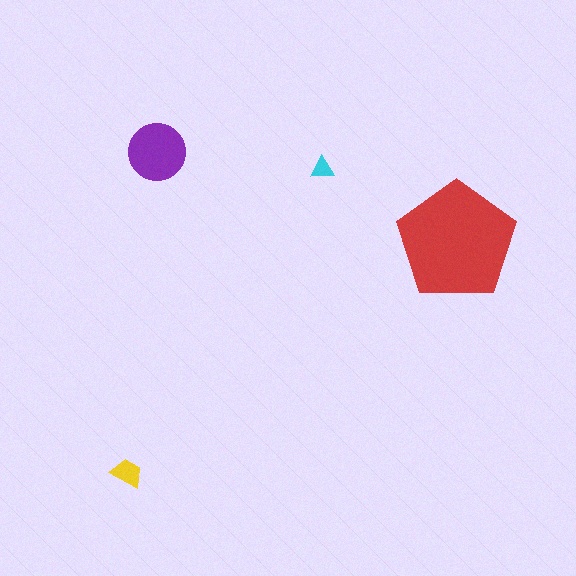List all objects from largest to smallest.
The red pentagon, the purple circle, the yellow trapezoid, the cyan triangle.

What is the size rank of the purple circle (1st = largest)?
2nd.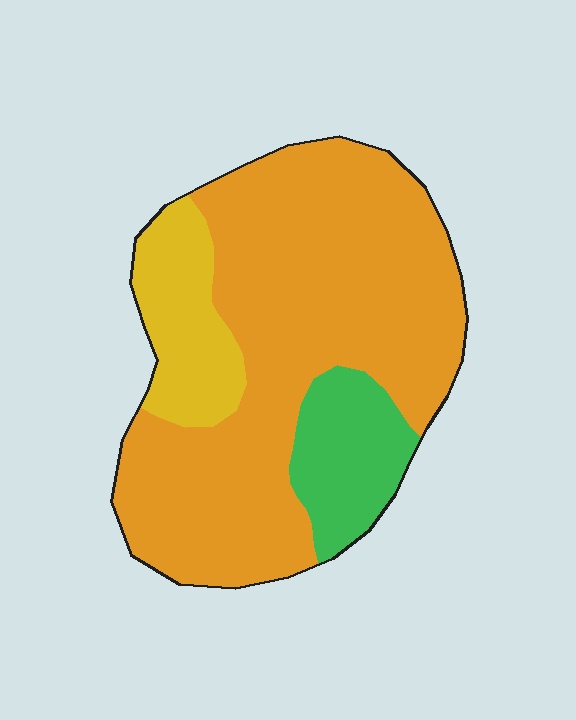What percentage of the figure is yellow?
Yellow takes up less than a quarter of the figure.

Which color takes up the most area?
Orange, at roughly 70%.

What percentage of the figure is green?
Green covers roughly 15% of the figure.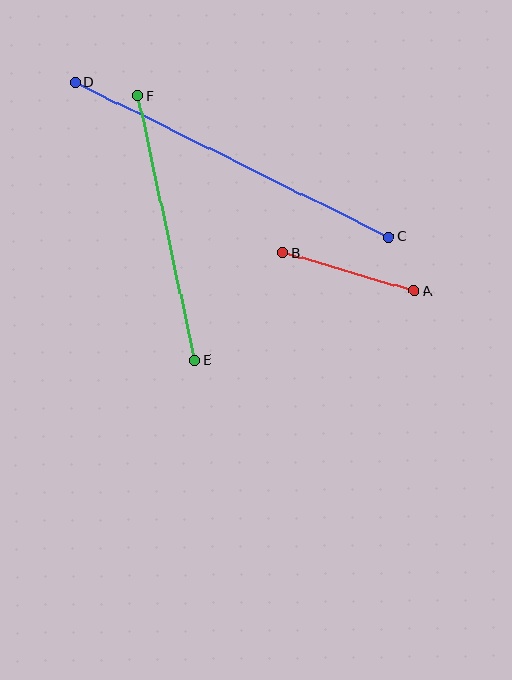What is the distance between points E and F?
The distance is approximately 270 pixels.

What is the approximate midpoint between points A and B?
The midpoint is at approximately (348, 272) pixels.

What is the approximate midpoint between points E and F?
The midpoint is at approximately (167, 228) pixels.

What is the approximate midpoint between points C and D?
The midpoint is at approximately (232, 160) pixels.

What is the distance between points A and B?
The distance is approximately 137 pixels.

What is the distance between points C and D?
The distance is approximately 350 pixels.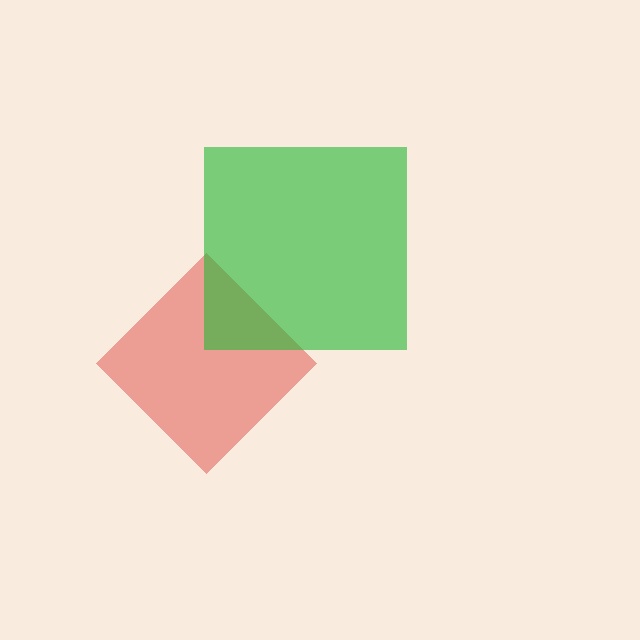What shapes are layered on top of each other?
The layered shapes are: a red diamond, a green square.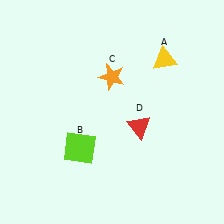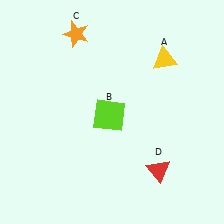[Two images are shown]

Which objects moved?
The objects that moved are: the lime square (B), the orange star (C), the red triangle (D).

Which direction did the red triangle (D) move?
The red triangle (D) moved down.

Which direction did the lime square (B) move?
The lime square (B) moved up.